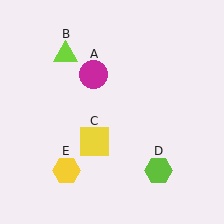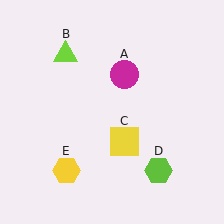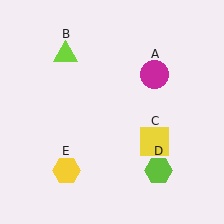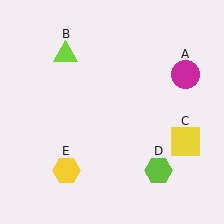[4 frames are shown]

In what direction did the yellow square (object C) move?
The yellow square (object C) moved right.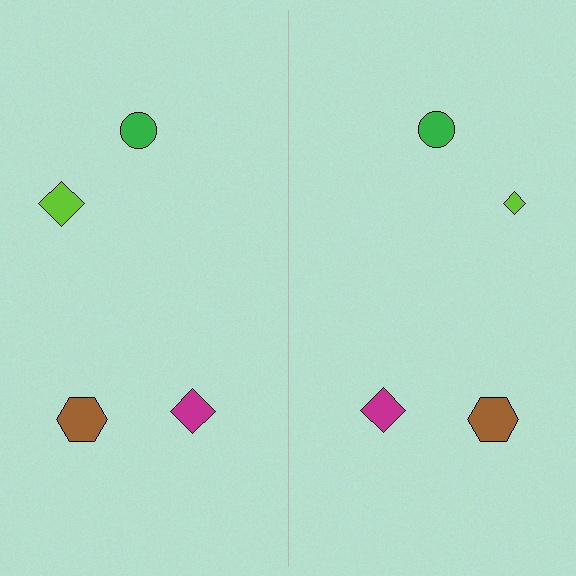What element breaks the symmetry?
The lime diamond on the right side has a different size than its mirror counterpart.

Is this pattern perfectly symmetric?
No, the pattern is not perfectly symmetric. The lime diamond on the right side has a different size than its mirror counterpart.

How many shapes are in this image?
There are 8 shapes in this image.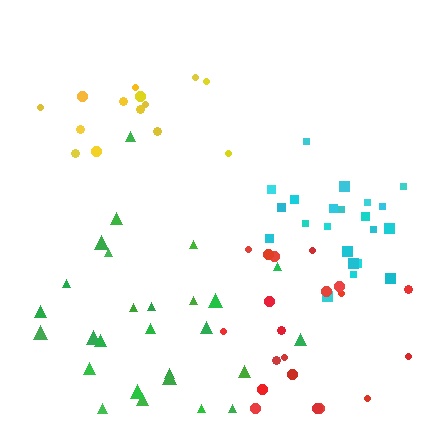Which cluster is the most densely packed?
Cyan.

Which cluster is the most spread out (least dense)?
Red.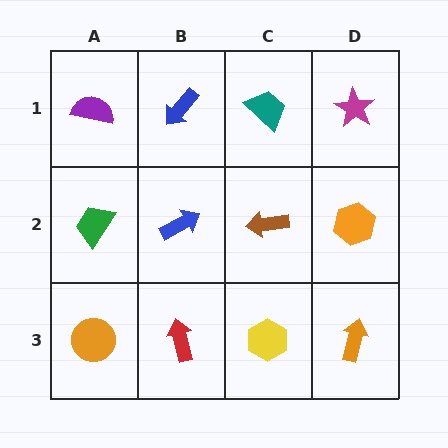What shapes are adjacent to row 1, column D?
An orange hexagon (row 2, column D), a teal trapezoid (row 1, column C).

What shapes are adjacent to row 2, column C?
A teal trapezoid (row 1, column C), a yellow hexagon (row 3, column C), a blue arrow (row 2, column B), an orange hexagon (row 2, column D).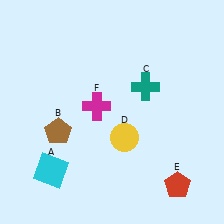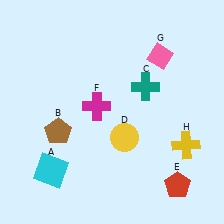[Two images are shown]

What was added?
A pink diamond (G), a yellow cross (H) were added in Image 2.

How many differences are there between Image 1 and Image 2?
There are 2 differences between the two images.